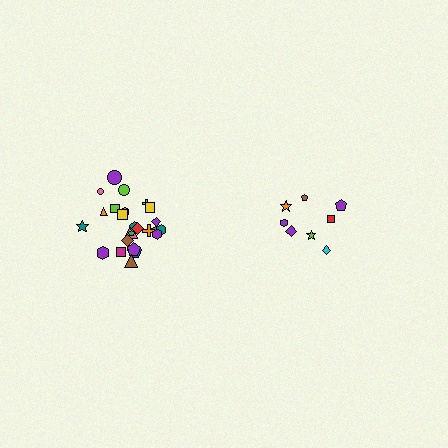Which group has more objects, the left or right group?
The left group.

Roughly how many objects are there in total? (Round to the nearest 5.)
Roughly 35 objects in total.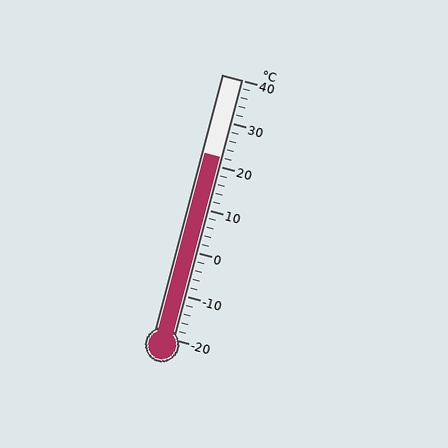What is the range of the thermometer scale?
The thermometer scale ranges from -20°C to 40°C.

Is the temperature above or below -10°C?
The temperature is above -10°C.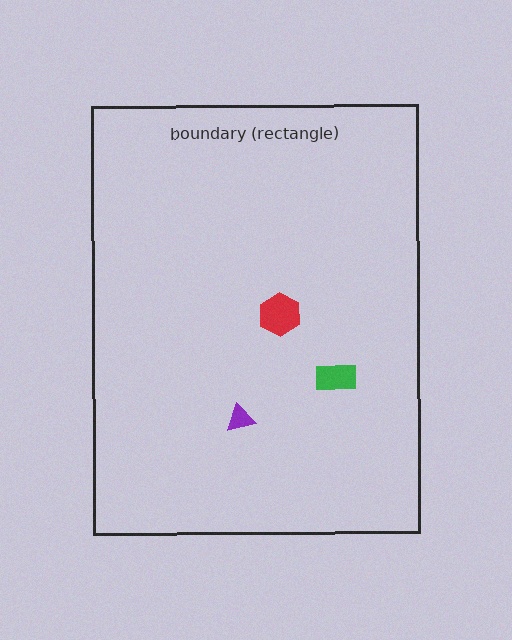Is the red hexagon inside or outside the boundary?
Inside.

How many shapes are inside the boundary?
3 inside, 0 outside.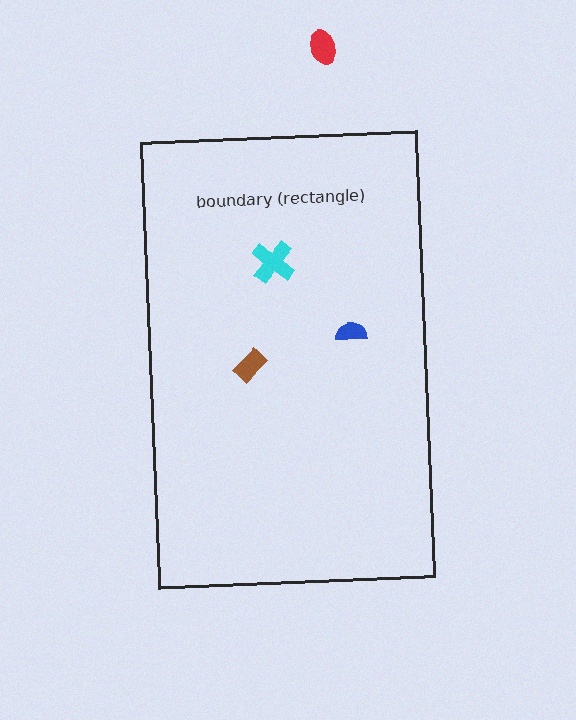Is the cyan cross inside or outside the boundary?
Inside.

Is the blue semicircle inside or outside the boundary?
Inside.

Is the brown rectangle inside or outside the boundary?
Inside.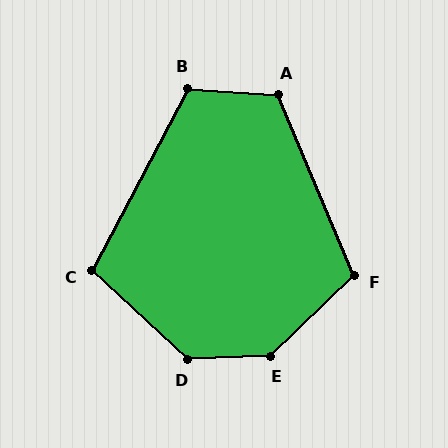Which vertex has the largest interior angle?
E, at approximately 138 degrees.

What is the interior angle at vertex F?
Approximately 111 degrees (obtuse).